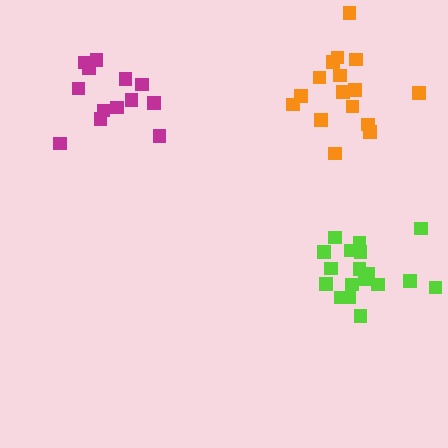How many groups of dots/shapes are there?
There are 3 groups.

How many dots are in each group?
Group 1: 18 dots, Group 2: 13 dots, Group 3: 16 dots (47 total).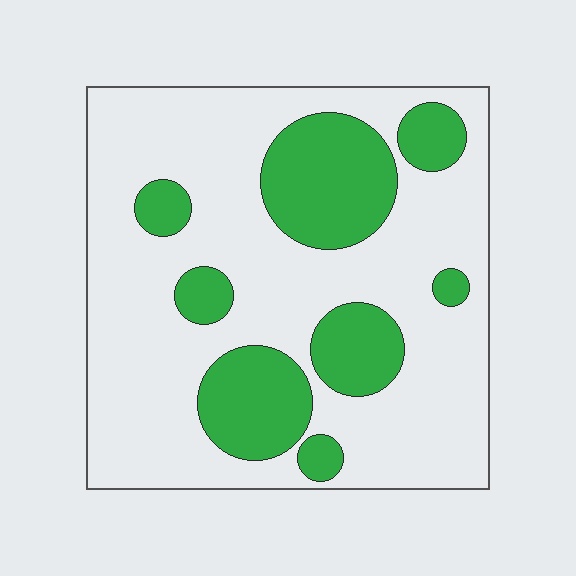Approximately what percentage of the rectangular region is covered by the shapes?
Approximately 25%.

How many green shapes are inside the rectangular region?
8.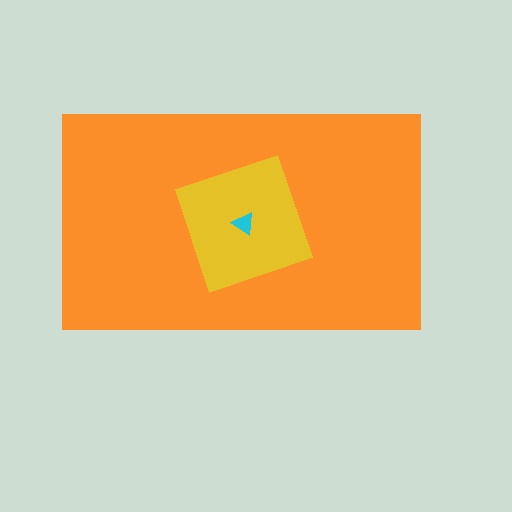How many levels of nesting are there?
3.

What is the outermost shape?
The orange rectangle.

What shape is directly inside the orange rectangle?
The yellow square.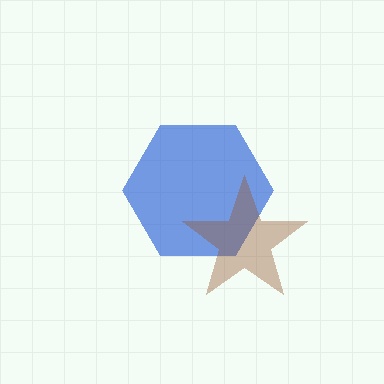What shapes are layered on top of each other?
The layered shapes are: a blue hexagon, a brown star.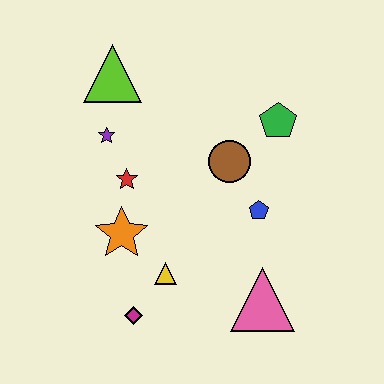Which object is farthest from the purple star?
The pink triangle is farthest from the purple star.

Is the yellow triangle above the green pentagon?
No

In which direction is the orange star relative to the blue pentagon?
The orange star is to the left of the blue pentagon.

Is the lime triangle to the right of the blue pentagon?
No